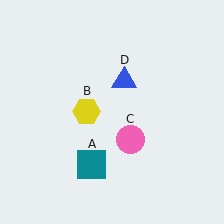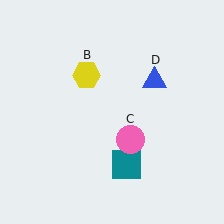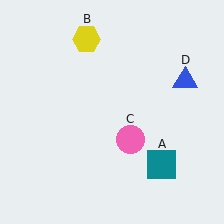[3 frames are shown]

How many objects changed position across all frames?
3 objects changed position: teal square (object A), yellow hexagon (object B), blue triangle (object D).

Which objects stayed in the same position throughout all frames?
Pink circle (object C) remained stationary.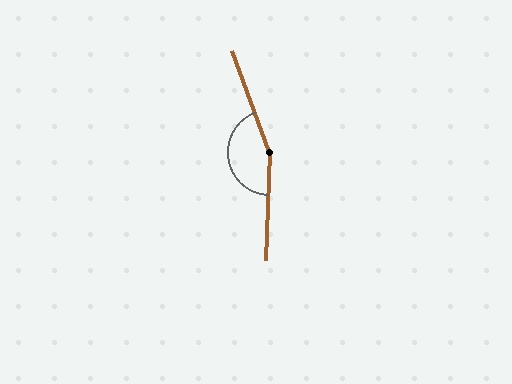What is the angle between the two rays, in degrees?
Approximately 158 degrees.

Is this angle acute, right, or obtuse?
It is obtuse.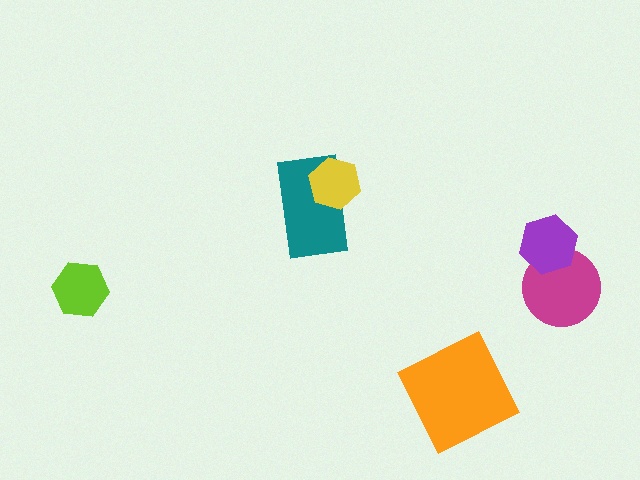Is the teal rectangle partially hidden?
Yes, it is partially covered by another shape.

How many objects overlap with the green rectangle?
2 objects overlap with the green rectangle.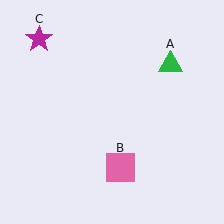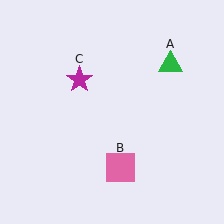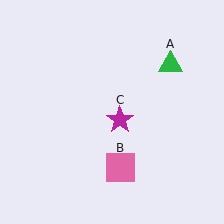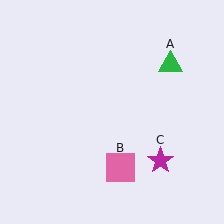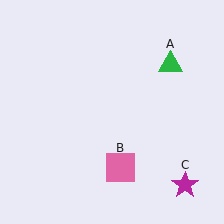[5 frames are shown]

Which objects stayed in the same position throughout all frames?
Green triangle (object A) and pink square (object B) remained stationary.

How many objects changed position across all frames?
1 object changed position: magenta star (object C).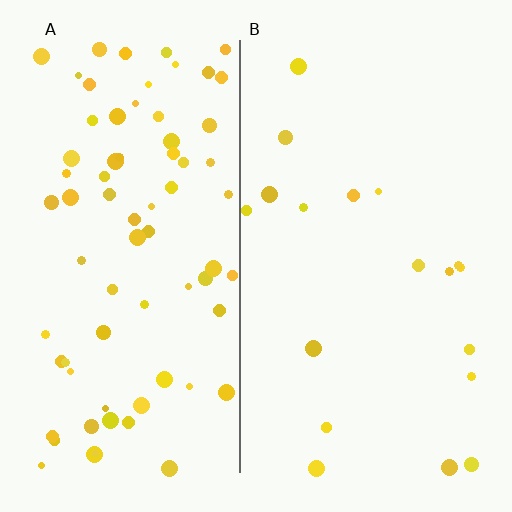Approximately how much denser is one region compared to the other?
Approximately 4.0× — region A over region B.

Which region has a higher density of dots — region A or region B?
A (the left).